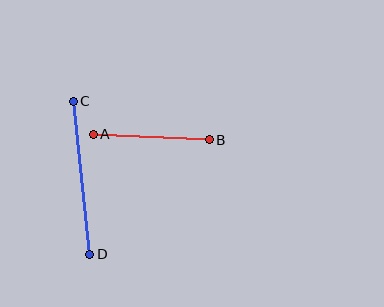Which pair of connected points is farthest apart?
Points C and D are farthest apart.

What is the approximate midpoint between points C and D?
The midpoint is at approximately (81, 178) pixels.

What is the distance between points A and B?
The distance is approximately 116 pixels.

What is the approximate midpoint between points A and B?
The midpoint is at approximately (151, 137) pixels.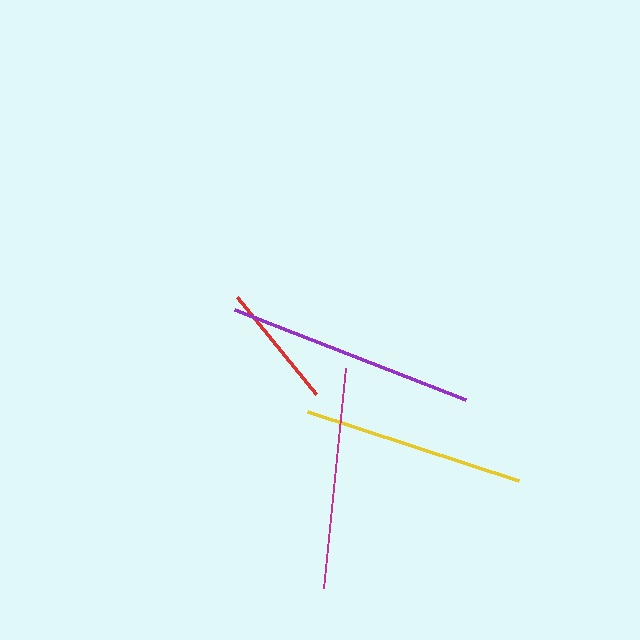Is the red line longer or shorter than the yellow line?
The yellow line is longer than the red line.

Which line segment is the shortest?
The red line is the shortest at approximately 125 pixels.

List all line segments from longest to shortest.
From longest to shortest: purple, yellow, magenta, red.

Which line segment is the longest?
The purple line is the longest at approximately 248 pixels.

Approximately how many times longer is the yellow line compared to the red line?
The yellow line is approximately 1.8 times the length of the red line.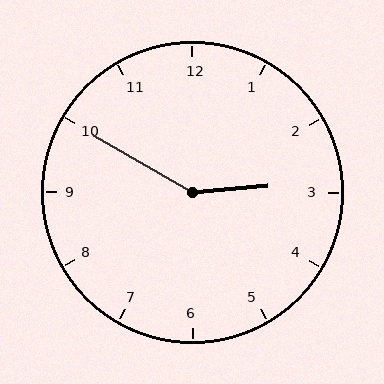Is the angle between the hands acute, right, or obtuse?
It is obtuse.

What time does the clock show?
2:50.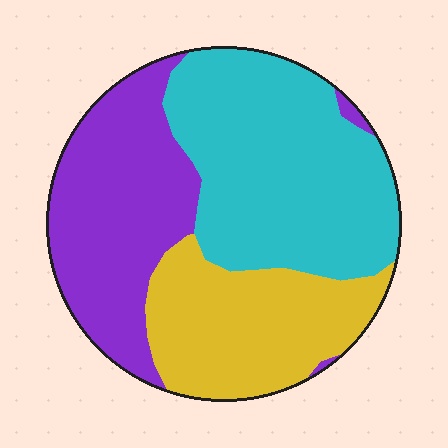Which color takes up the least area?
Yellow, at roughly 25%.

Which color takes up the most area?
Cyan, at roughly 40%.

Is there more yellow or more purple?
Purple.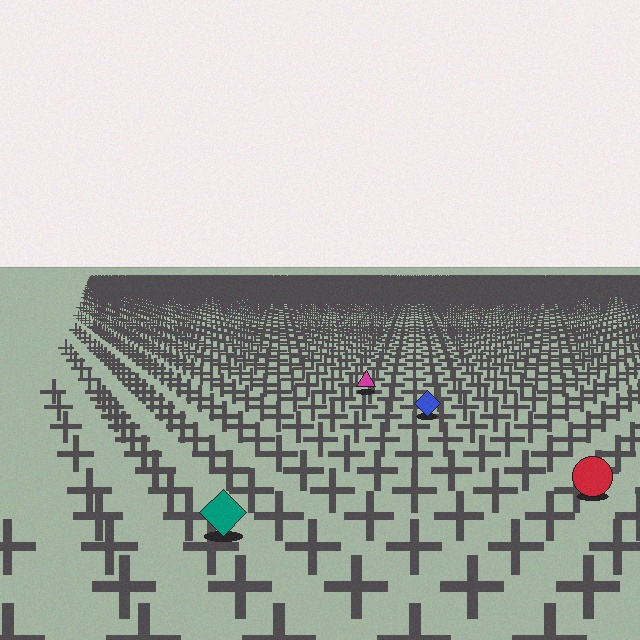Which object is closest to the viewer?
The teal diamond is closest. The texture marks near it are larger and more spread out.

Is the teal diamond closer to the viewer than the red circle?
Yes. The teal diamond is closer — you can tell from the texture gradient: the ground texture is coarser near it.